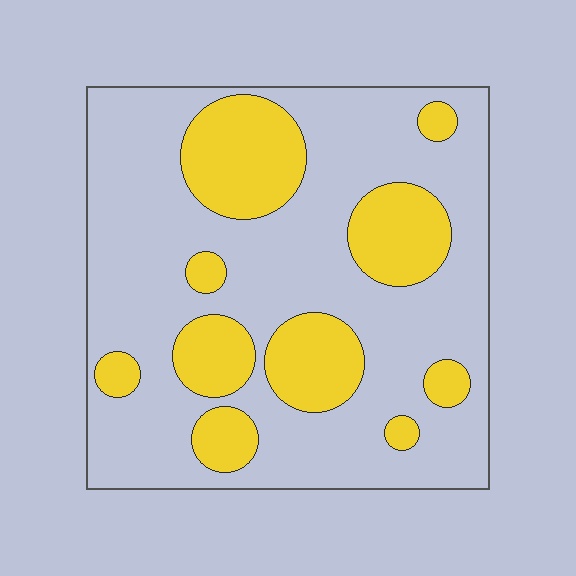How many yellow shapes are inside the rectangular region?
10.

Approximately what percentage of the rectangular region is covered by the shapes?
Approximately 30%.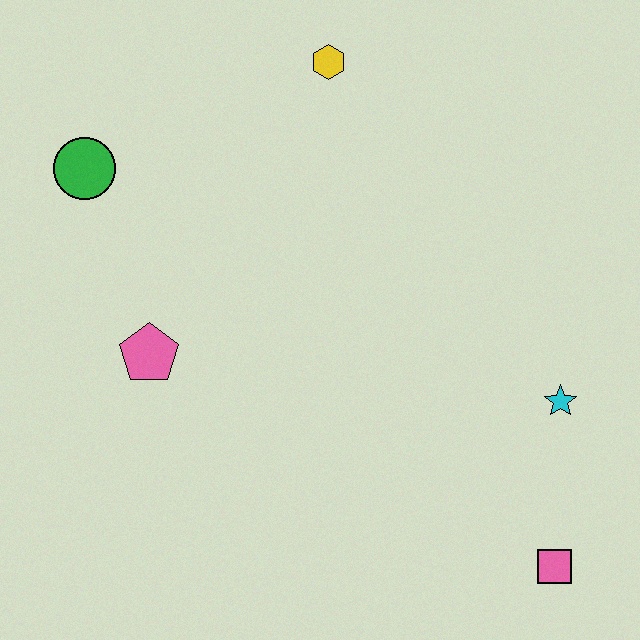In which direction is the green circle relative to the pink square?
The green circle is to the left of the pink square.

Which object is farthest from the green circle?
The pink square is farthest from the green circle.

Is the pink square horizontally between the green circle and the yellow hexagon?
No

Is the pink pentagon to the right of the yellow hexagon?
No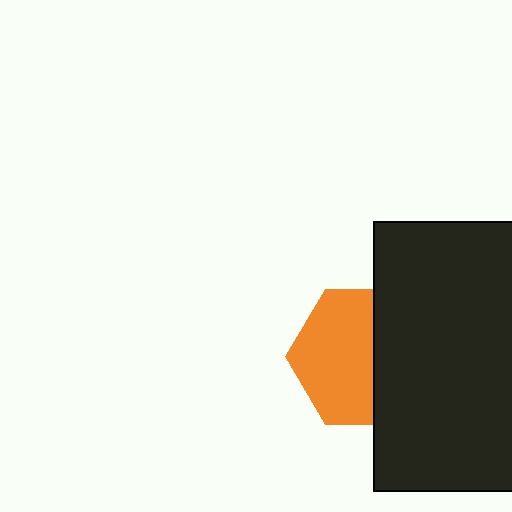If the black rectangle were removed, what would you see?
You would see the complete orange hexagon.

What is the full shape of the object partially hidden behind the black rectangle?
The partially hidden object is an orange hexagon.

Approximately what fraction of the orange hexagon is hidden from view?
Roughly 42% of the orange hexagon is hidden behind the black rectangle.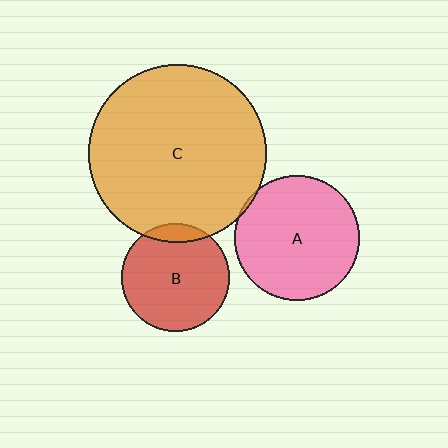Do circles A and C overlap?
Yes.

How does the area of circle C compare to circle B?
Approximately 2.7 times.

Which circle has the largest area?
Circle C (orange).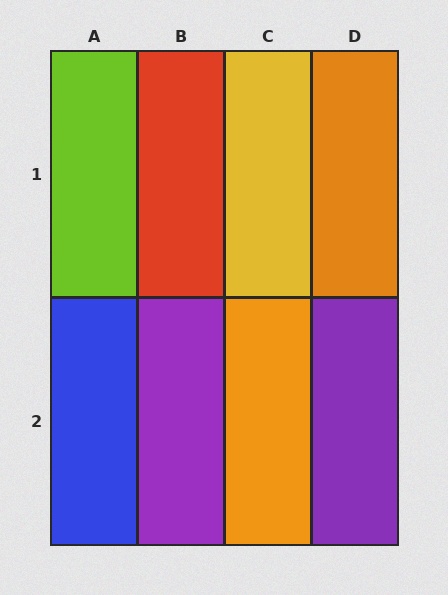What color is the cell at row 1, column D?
Orange.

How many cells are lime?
1 cell is lime.